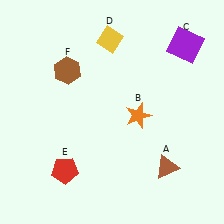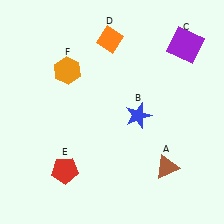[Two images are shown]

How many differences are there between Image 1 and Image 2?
There are 3 differences between the two images.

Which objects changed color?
B changed from orange to blue. D changed from yellow to orange. F changed from brown to orange.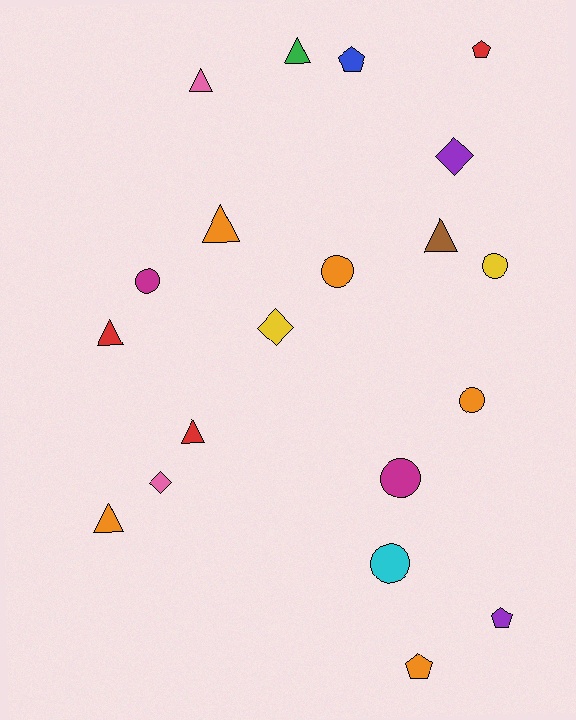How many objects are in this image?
There are 20 objects.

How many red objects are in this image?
There are 3 red objects.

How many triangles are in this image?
There are 7 triangles.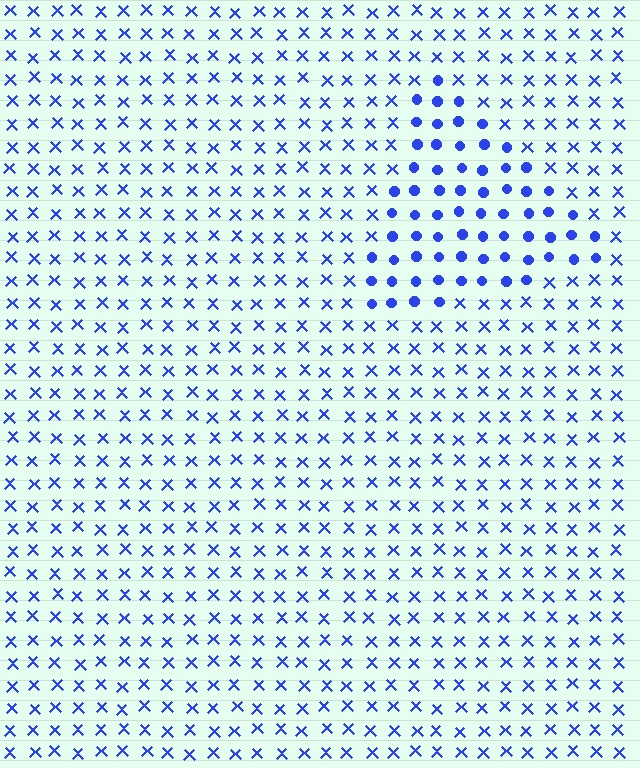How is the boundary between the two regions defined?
The boundary is defined by a change in element shape: circles inside vs. X marks outside. All elements share the same color and spacing.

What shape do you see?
I see a triangle.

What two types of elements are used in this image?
The image uses circles inside the triangle region and X marks outside it.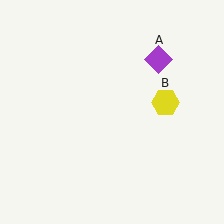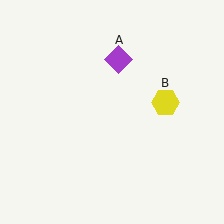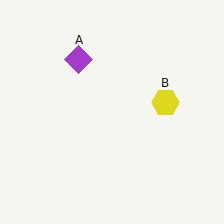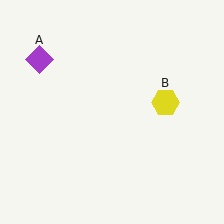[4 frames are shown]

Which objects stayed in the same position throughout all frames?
Yellow hexagon (object B) remained stationary.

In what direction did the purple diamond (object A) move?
The purple diamond (object A) moved left.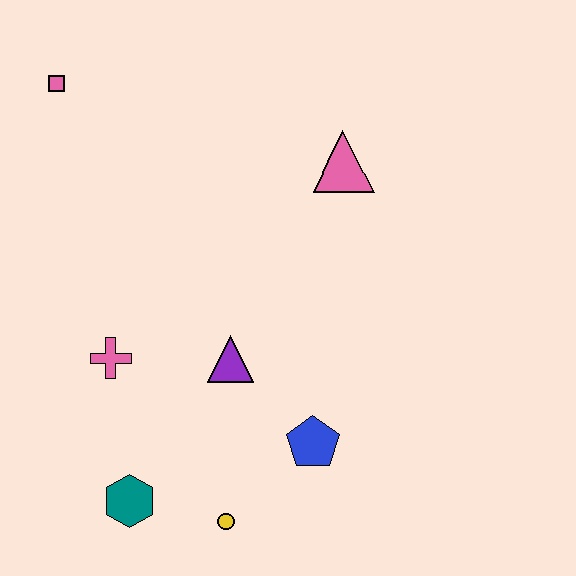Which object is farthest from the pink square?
The yellow circle is farthest from the pink square.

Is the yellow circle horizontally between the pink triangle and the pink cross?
Yes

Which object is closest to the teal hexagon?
The yellow circle is closest to the teal hexagon.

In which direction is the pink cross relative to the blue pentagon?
The pink cross is to the left of the blue pentagon.